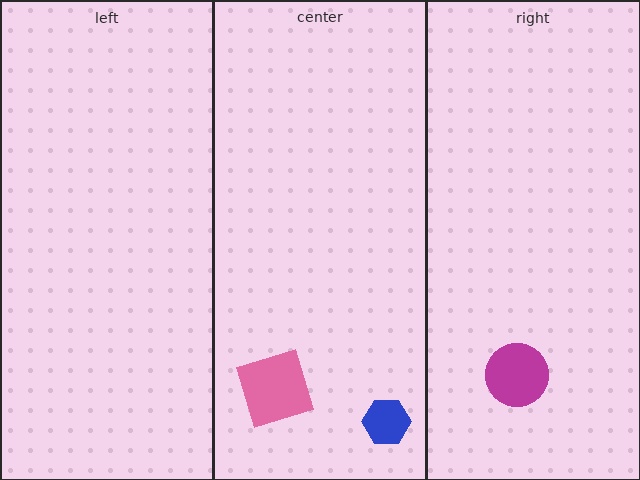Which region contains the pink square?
The center region.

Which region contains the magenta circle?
The right region.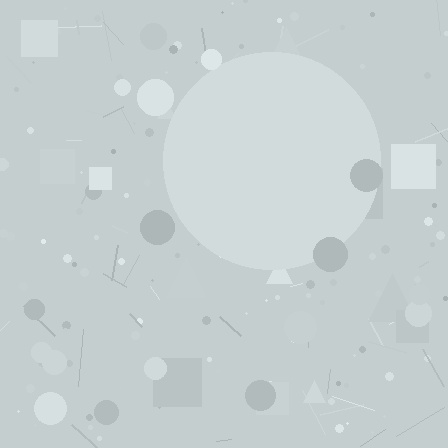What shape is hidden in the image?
A circle is hidden in the image.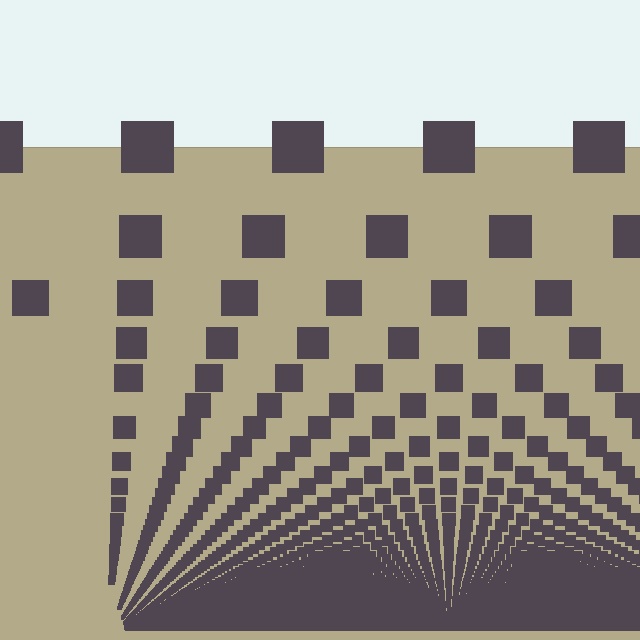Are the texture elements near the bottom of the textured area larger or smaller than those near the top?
Smaller. The gradient is inverted — elements near the bottom are smaller and denser.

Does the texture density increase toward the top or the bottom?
Density increases toward the bottom.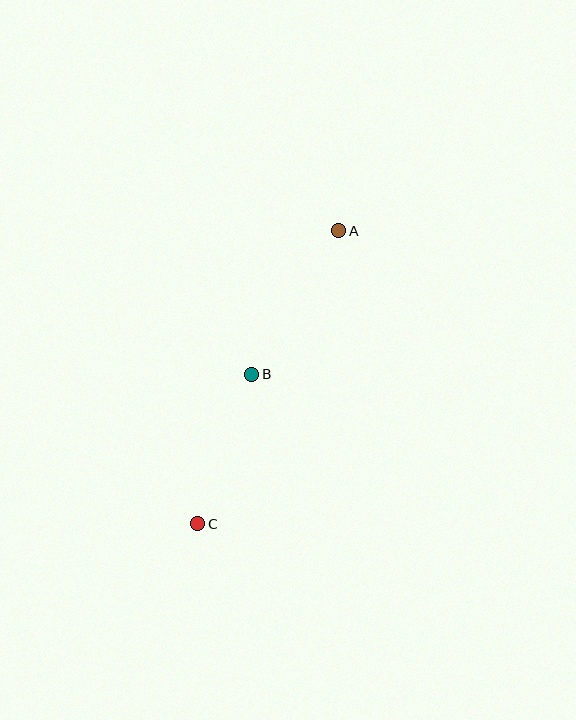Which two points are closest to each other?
Points B and C are closest to each other.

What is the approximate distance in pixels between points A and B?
The distance between A and B is approximately 167 pixels.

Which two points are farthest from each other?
Points A and C are farthest from each other.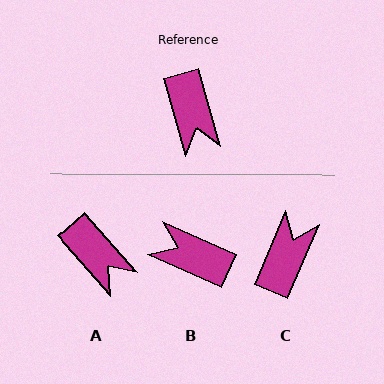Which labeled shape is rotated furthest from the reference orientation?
C, about 141 degrees away.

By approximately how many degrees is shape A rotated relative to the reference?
Approximately 26 degrees counter-clockwise.